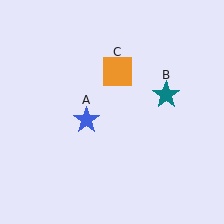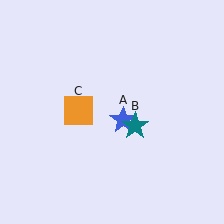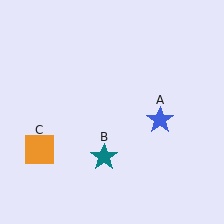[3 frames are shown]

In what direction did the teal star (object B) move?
The teal star (object B) moved down and to the left.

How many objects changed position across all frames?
3 objects changed position: blue star (object A), teal star (object B), orange square (object C).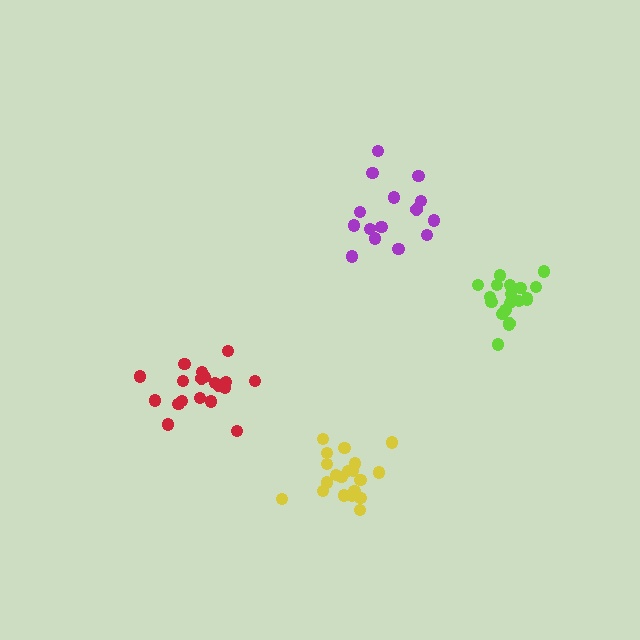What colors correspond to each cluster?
The clusters are colored: red, yellow, lime, purple.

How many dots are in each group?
Group 1: 19 dots, Group 2: 20 dots, Group 3: 20 dots, Group 4: 15 dots (74 total).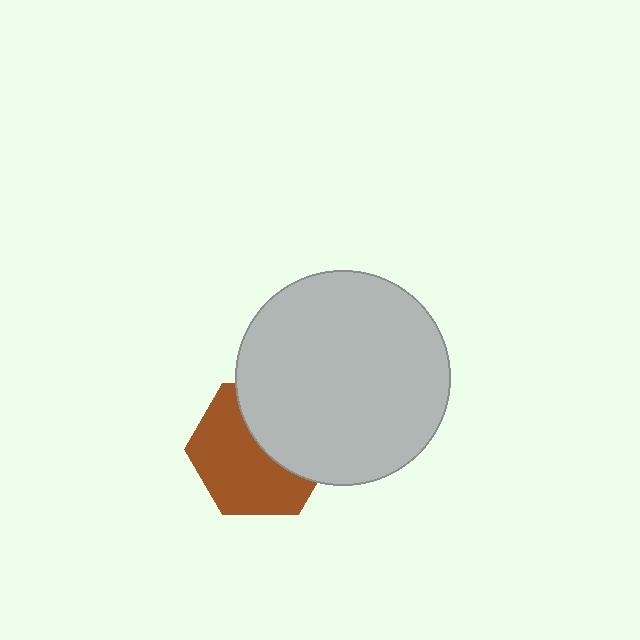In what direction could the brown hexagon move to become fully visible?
The brown hexagon could move toward the lower-left. That would shift it out from behind the light gray circle entirely.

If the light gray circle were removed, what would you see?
You would see the complete brown hexagon.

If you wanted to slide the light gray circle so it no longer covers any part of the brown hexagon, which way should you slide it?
Slide it toward the upper-right — that is the most direct way to separate the two shapes.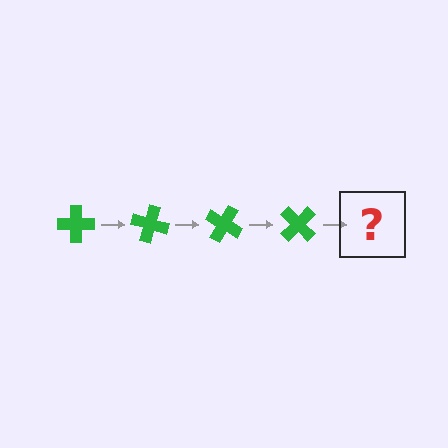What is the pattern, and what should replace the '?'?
The pattern is that the cross rotates 15 degrees each step. The '?' should be a green cross rotated 60 degrees.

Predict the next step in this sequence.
The next step is a green cross rotated 60 degrees.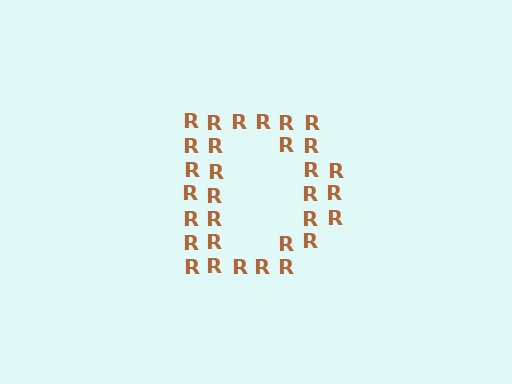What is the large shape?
The large shape is the letter D.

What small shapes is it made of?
It is made of small letter R's.